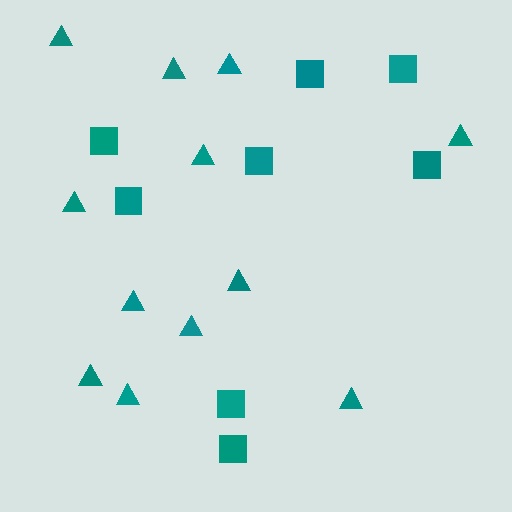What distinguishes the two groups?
There are 2 groups: one group of squares (8) and one group of triangles (12).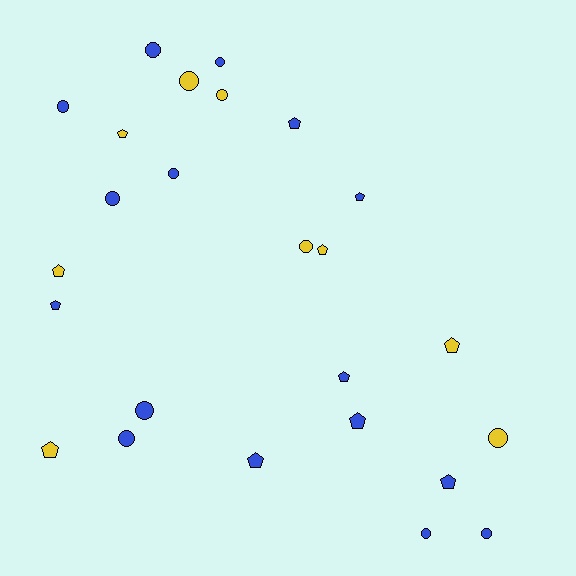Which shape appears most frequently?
Circle, with 13 objects.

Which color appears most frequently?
Blue, with 16 objects.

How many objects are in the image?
There are 25 objects.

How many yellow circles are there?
There are 4 yellow circles.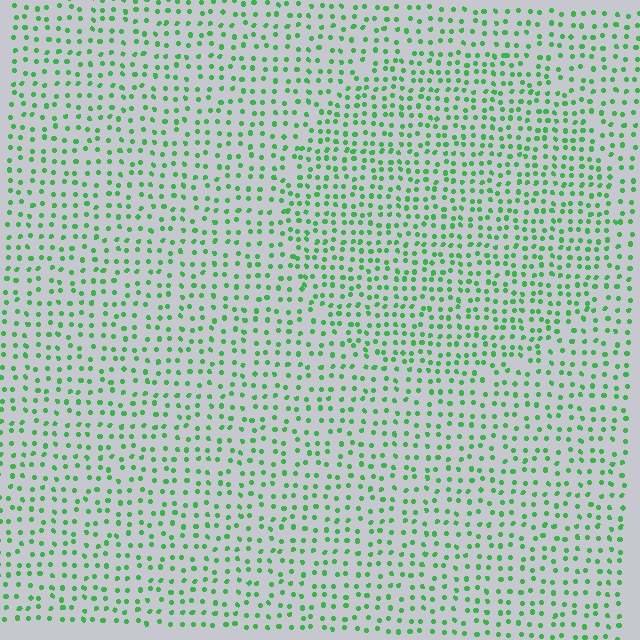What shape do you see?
I see a circle.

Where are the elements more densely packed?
The elements are more densely packed inside the circle boundary.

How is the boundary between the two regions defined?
The boundary is defined by a change in element density (approximately 1.4x ratio). All elements are the same color, size, and shape.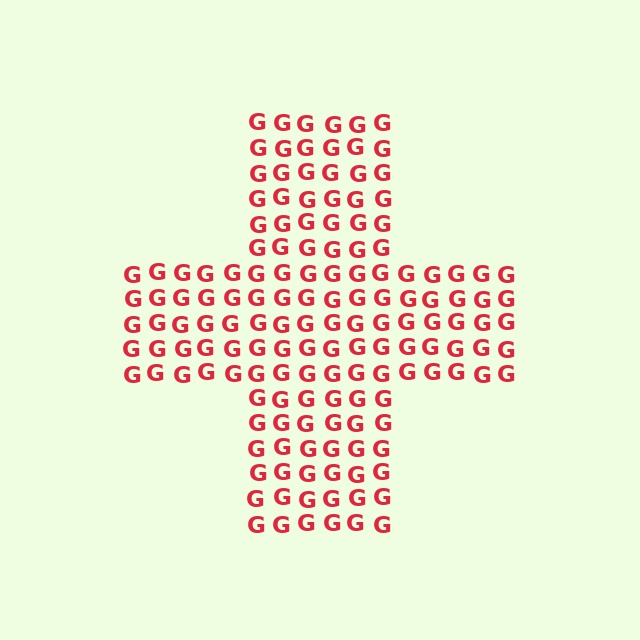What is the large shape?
The large shape is a cross.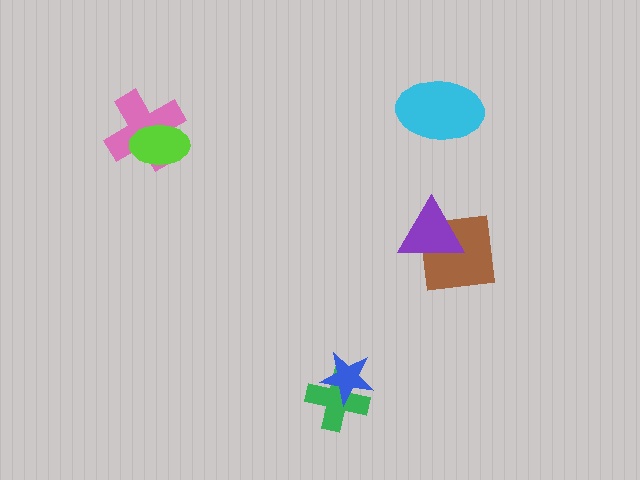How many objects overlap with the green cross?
1 object overlaps with the green cross.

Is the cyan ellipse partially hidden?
No, no other shape covers it.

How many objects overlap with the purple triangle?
1 object overlaps with the purple triangle.